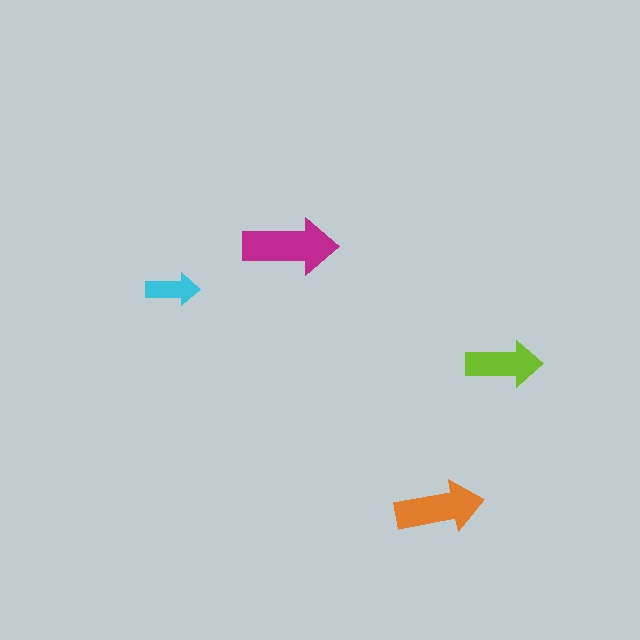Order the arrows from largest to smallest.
the magenta one, the orange one, the lime one, the cyan one.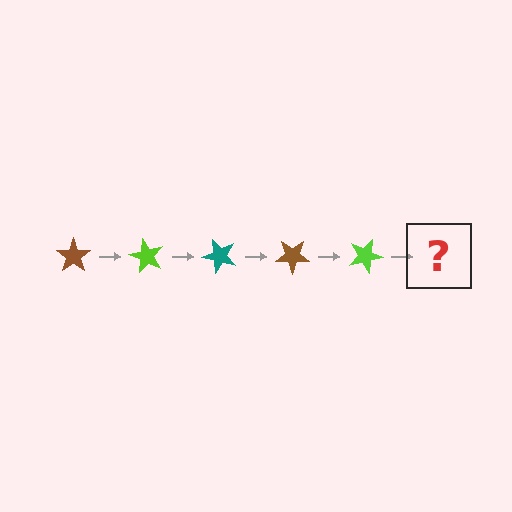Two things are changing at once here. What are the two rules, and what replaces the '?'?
The two rules are that it rotates 60 degrees each step and the color cycles through brown, lime, and teal. The '?' should be a teal star, rotated 300 degrees from the start.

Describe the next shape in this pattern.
It should be a teal star, rotated 300 degrees from the start.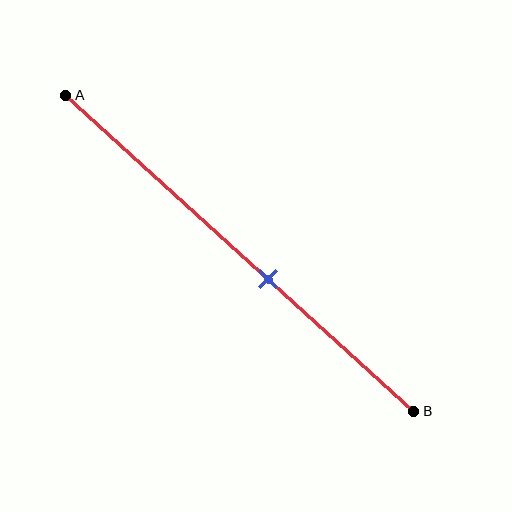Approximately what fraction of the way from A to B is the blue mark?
The blue mark is approximately 60% of the way from A to B.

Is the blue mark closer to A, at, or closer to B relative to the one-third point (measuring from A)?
The blue mark is closer to point B than the one-third point of segment AB.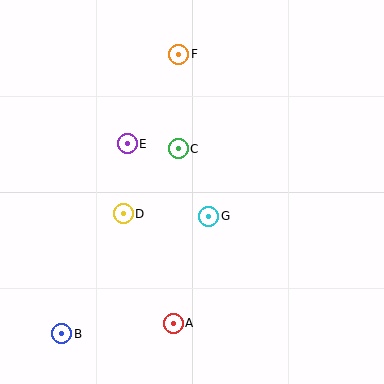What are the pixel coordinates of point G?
Point G is at (209, 216).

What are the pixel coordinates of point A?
Point A is at (173, 323).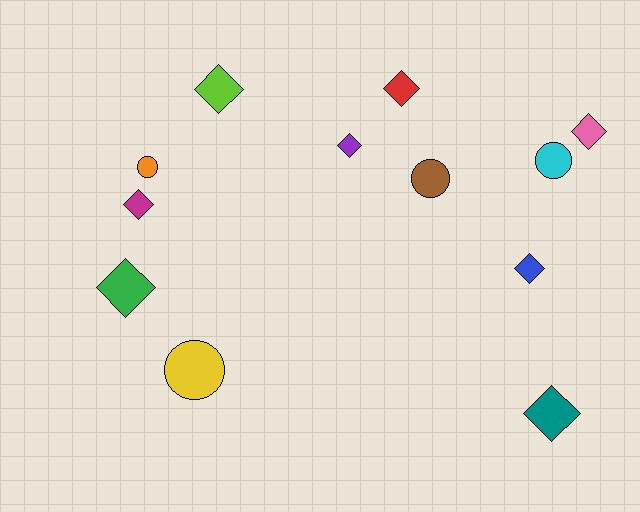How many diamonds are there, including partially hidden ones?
There are 8 diamonds.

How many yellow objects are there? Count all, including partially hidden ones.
There is 1 yellow object.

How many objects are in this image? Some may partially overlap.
There are 12 objects.